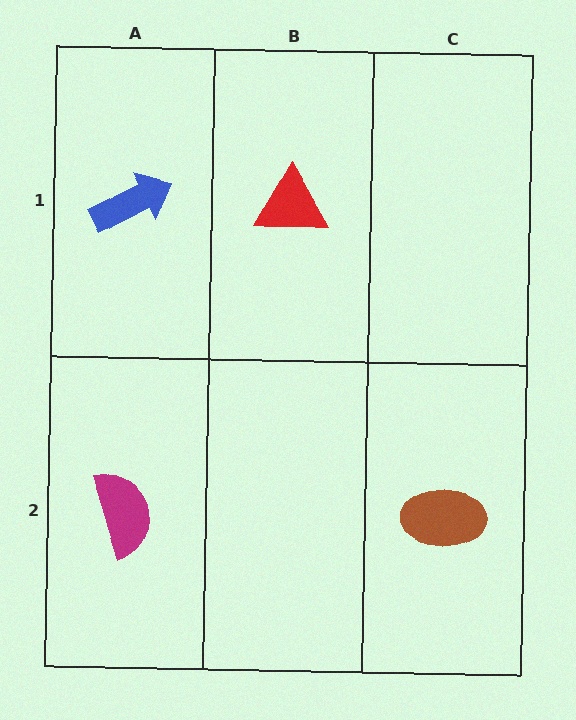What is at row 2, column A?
A magenta semicircle.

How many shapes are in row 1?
2 shapes.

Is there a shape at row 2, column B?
No, that cell is empty.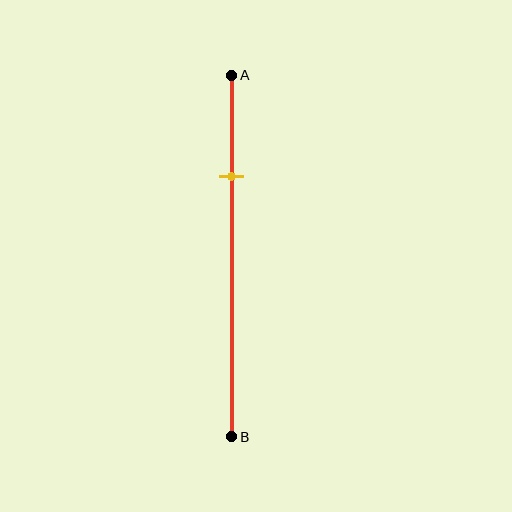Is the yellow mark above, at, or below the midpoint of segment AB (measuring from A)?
The yellow mark is above the midpoint of segment AB.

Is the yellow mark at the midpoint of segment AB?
No, the mark is at about 30% from A, not at the 50% midpoint.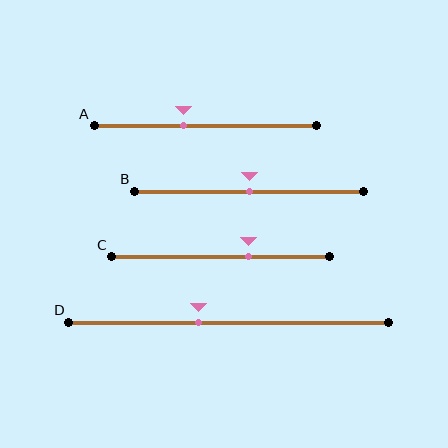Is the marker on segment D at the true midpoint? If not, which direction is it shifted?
No, the marker on segment D is shifted to the left by about 9% of the segment length.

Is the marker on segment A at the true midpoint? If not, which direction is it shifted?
No, the marker on segment A is shifted to the left by about 10% of the segment length.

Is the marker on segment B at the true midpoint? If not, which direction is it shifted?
Yes, the marker on segment B is at the true midpoint.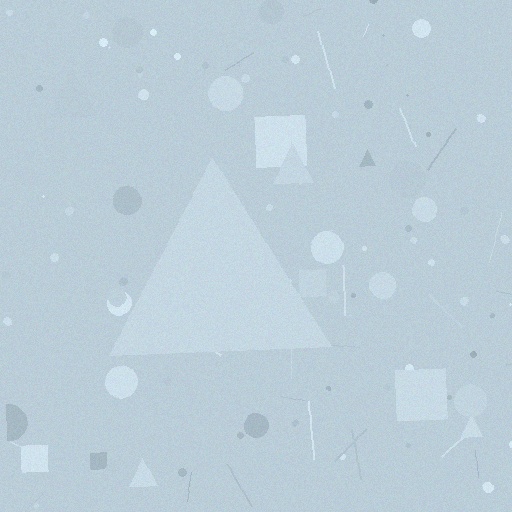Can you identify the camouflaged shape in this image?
The camouflaged shape is a triangle.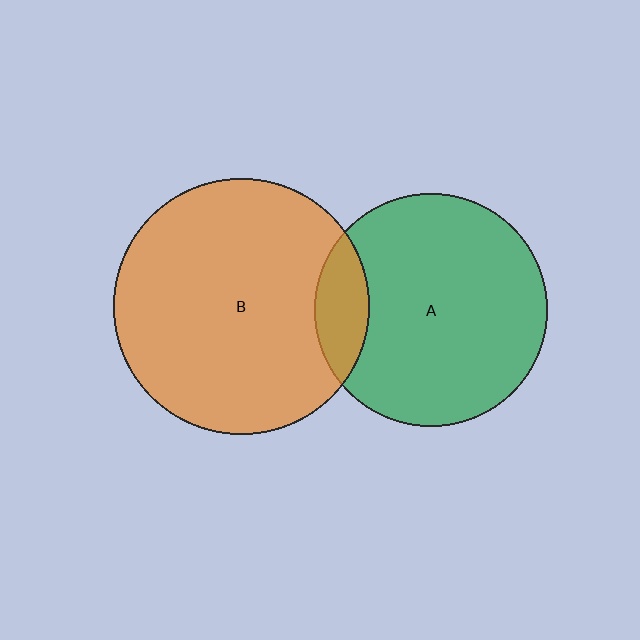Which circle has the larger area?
Circle B (orange).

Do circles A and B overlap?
Yes.